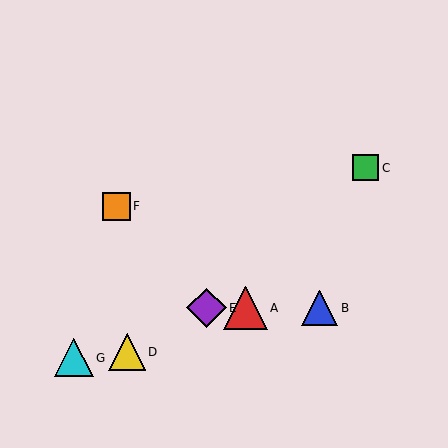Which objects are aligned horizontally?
Objects A, B, E are aligned horizontally.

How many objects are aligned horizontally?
3 objects (A, B, E) are aligned horizontally.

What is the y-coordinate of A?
Object A is at y≈308.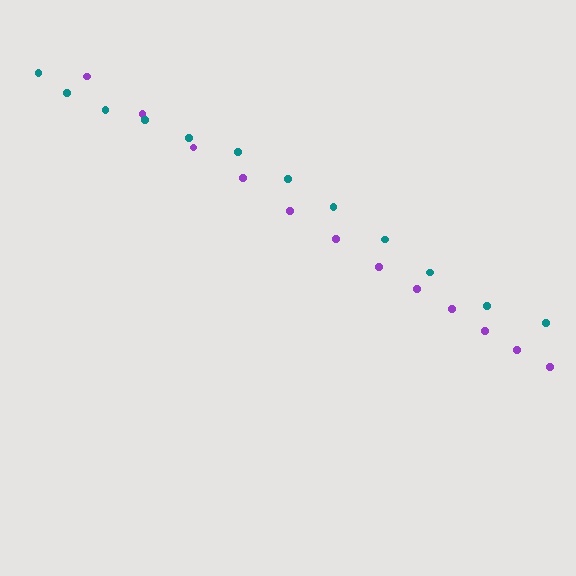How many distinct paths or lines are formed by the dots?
There are 2 distinct paths.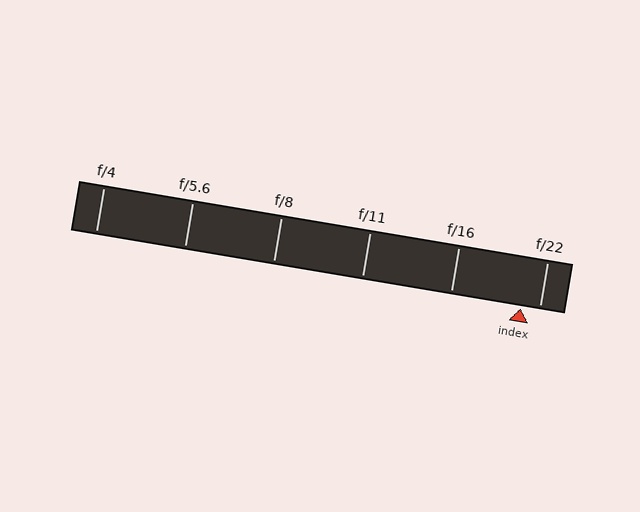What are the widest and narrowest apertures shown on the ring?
The widest aperture shown is f/4 and the narrowest is f/22.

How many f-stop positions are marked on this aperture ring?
There are 6 f-stop positions marked.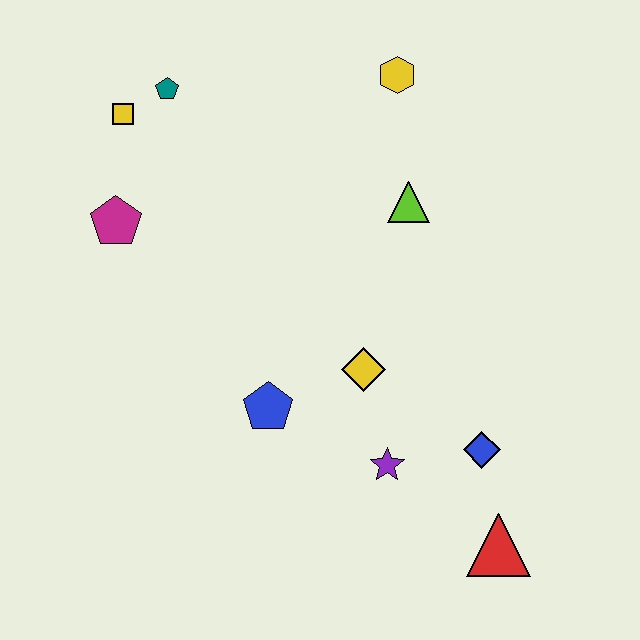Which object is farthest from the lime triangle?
The red triangle is farthest from the lime triangle.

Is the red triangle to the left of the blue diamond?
No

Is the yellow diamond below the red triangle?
No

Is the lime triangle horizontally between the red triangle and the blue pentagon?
Yes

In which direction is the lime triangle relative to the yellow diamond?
The lime triangle is above the yellow diamond.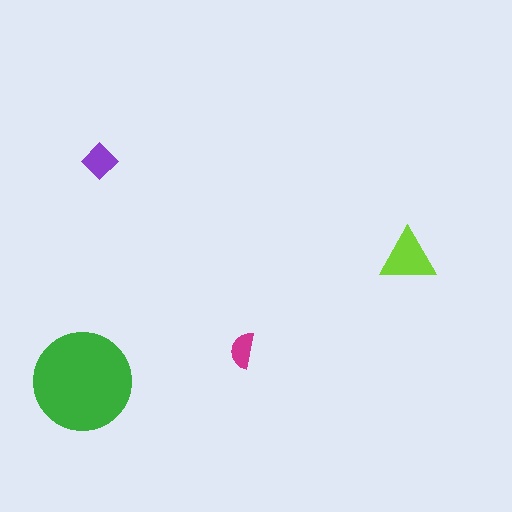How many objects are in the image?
There are 4 objects in the image.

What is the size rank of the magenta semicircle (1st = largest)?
4th.